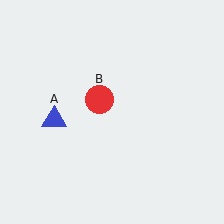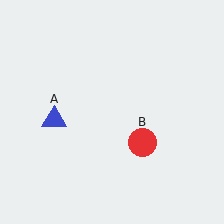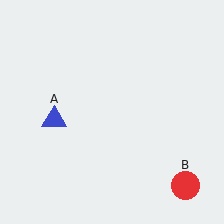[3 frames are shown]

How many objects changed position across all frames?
1 object changed position: red circle (object B).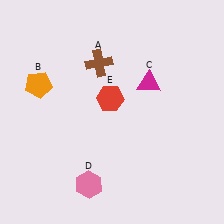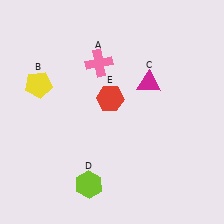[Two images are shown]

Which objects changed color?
A changed from brown to pink. B changed from orange to yellow. D changed from pink to lime.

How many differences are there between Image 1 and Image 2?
There are 3 differences between the two images.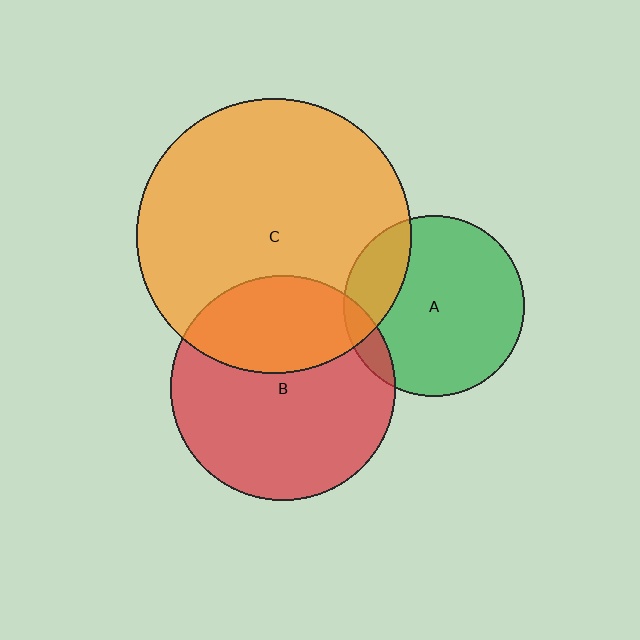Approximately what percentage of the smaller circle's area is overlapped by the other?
Approximately 10%.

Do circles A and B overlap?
Yes.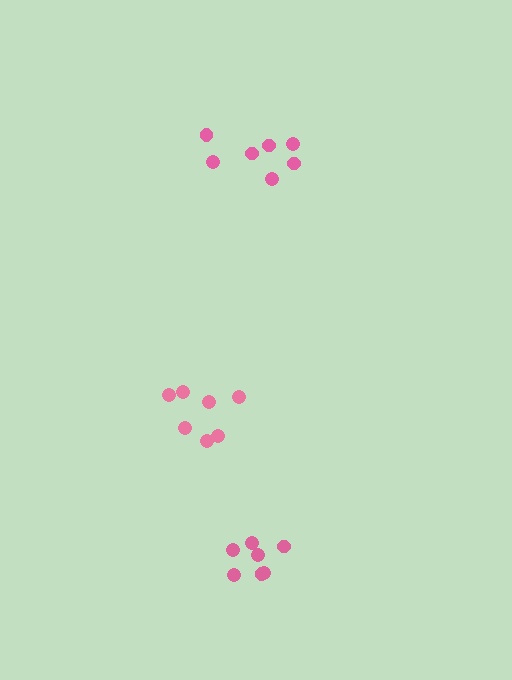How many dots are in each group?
Group 1: 7 dots, Group 2: 7 dots, Group 3: 7 dots (21 total).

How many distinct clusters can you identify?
There are 3 distinct clusters.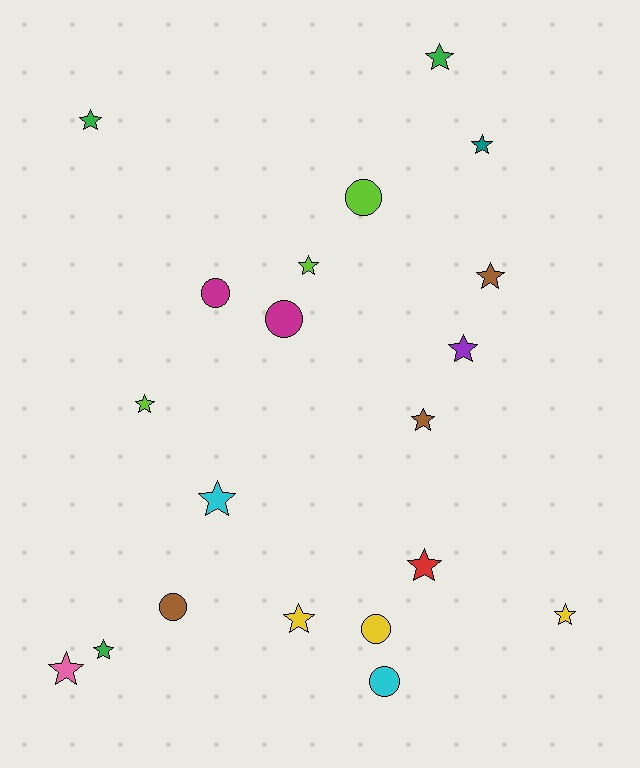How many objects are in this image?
There are 20 objects.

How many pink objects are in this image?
There is 1 pink object.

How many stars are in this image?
There are 14 stars.